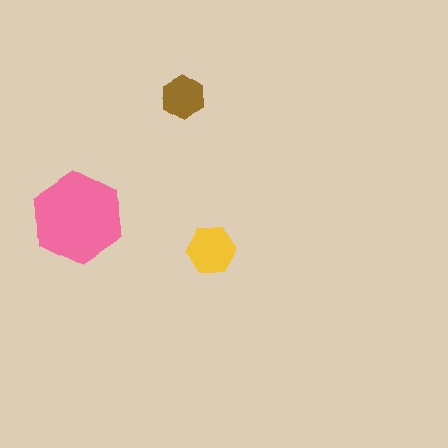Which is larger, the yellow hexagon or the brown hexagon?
The yellow one.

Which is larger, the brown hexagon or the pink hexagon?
The pink one.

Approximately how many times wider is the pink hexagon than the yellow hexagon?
About 2 times wider.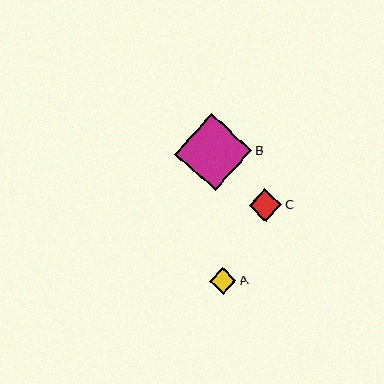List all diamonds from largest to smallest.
From largest to smallest: B, C, A.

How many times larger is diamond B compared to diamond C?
Diamond B is approximately 2.4 times the size of diamond C.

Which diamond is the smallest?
Diamond A is the smallest with a size of approximately 27 pixels.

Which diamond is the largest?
Diamond B is the largest with a size of approximately 77 pixels.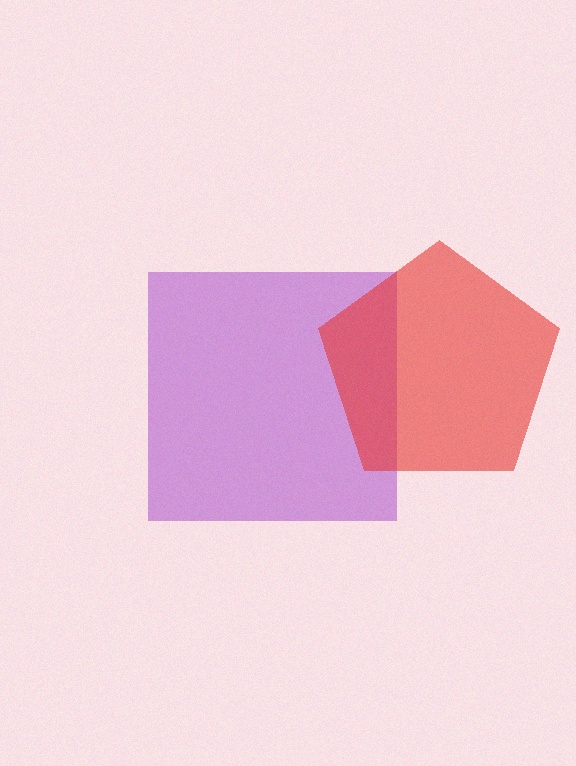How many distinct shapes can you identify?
There are 2 distinct shapes: a purple square, a red pentagon.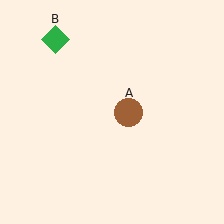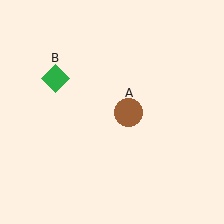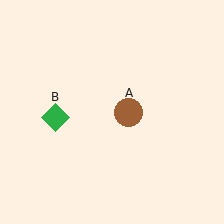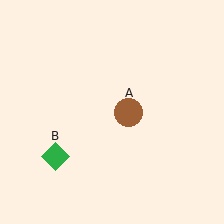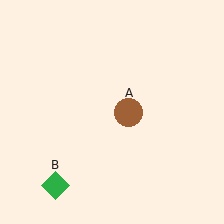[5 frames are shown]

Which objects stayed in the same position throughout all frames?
Brown circle (object A) remained stationary.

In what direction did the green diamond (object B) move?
The green diamond (object B) moved down.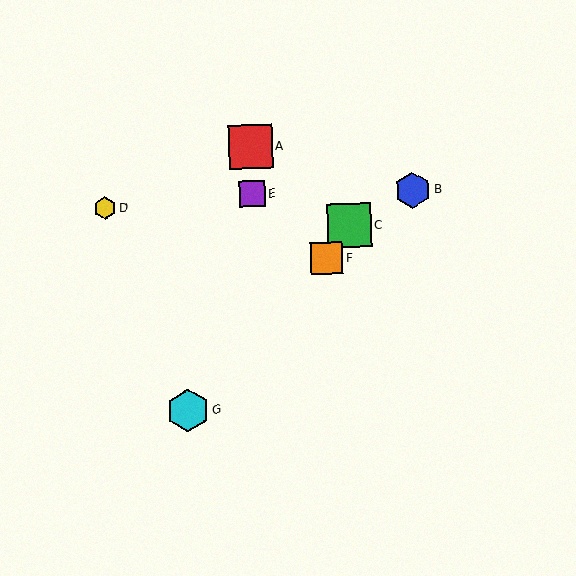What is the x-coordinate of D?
Object D is at x≈105.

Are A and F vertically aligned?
No, A is at x≈250 and F is at x≈327.